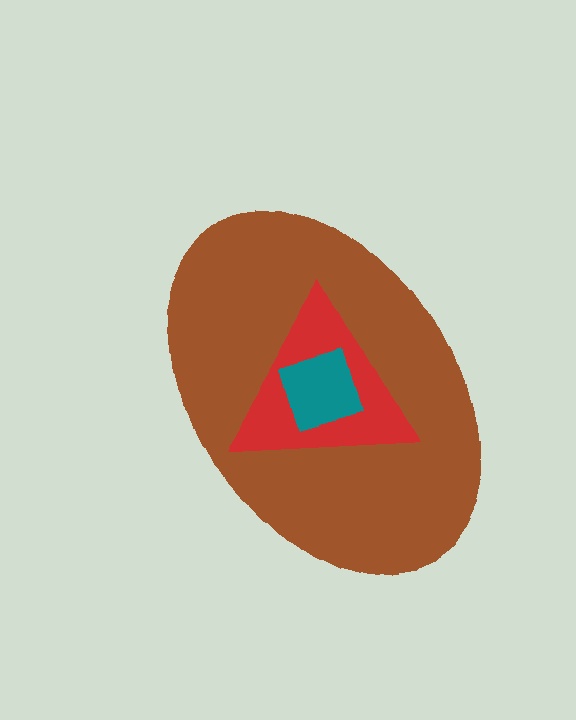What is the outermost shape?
The brown ellipse.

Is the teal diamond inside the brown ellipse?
Yes.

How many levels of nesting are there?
3.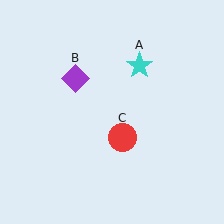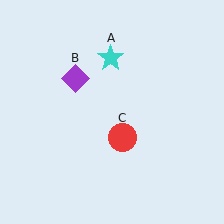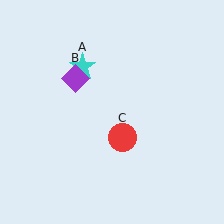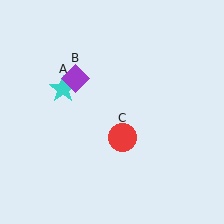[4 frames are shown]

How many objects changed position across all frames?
1 object changed position: cyan star (object A).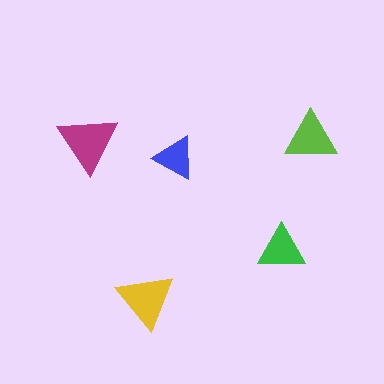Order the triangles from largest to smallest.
the magenta one, the yellow one, the lime one, the green one, the blue one.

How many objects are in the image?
There are 5 objects in the image.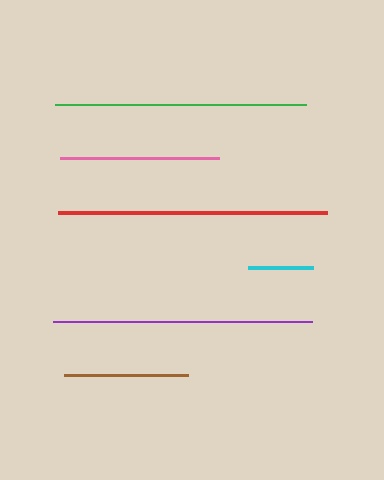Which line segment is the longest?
The red line is the longest at approximately 269 pixels.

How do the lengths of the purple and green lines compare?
The purple and green lines are approximately the same length.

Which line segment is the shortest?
The cyan line is the shortest at approximately 65 pixels.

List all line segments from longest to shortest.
From longest to shortest: red, purple, green, pink, brown, cyan.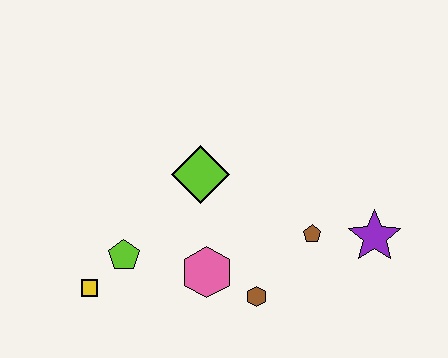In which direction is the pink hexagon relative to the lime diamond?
The pink hexagon is below the lime diamond.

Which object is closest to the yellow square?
The lime pentagon is closest to the yellow square.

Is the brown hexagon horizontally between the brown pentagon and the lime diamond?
Yes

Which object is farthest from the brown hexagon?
The yellow square is farthest from the brown hexagon.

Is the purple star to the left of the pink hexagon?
No